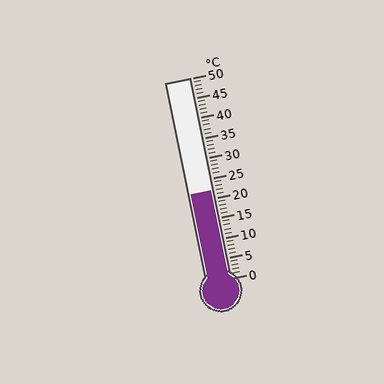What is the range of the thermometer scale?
The thermometer scale ranges from 0°C to 50°C.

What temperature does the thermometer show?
The thermometer shows approximately 22°C.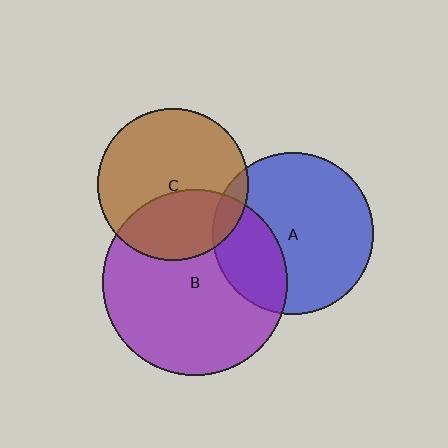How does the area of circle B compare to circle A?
Approximately 1.3 times.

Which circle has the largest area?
Circle B (purple).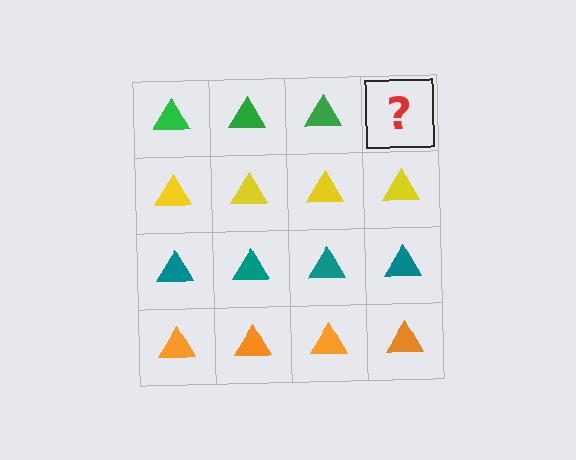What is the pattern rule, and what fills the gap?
The rule is that each row has a consistent color. The gap should be filled with a green triangle.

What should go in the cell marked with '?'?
The missing cell should contain a green triangle.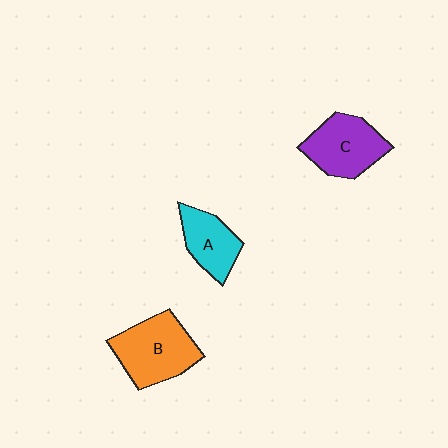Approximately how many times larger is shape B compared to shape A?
Approximately 1.5 times.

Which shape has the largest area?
Shape B (orange).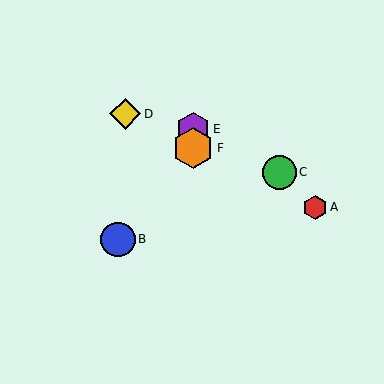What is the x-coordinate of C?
Object C is at x≈279.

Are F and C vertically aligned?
No, F is at x≈193 and C is at x≈279.